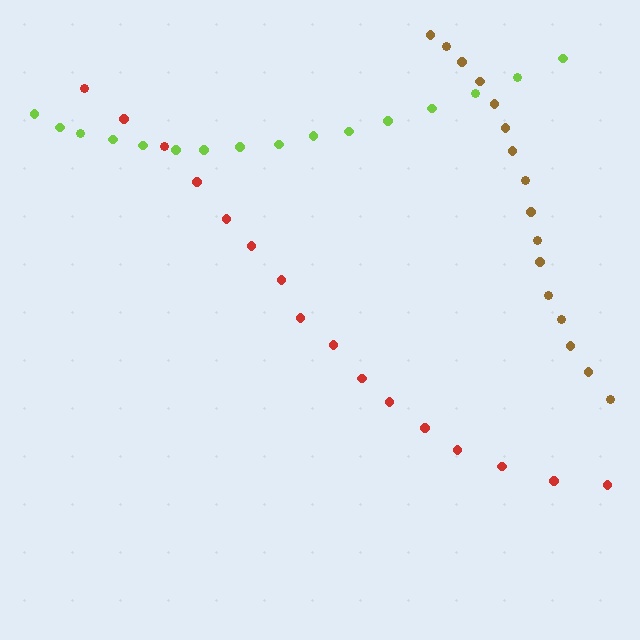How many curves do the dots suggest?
There are 3 distinct paths.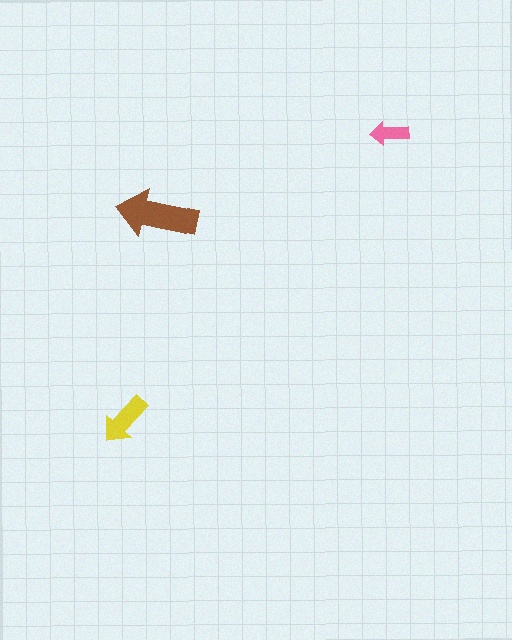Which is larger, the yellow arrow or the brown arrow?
The brown one.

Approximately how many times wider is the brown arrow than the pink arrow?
About 2 times wider.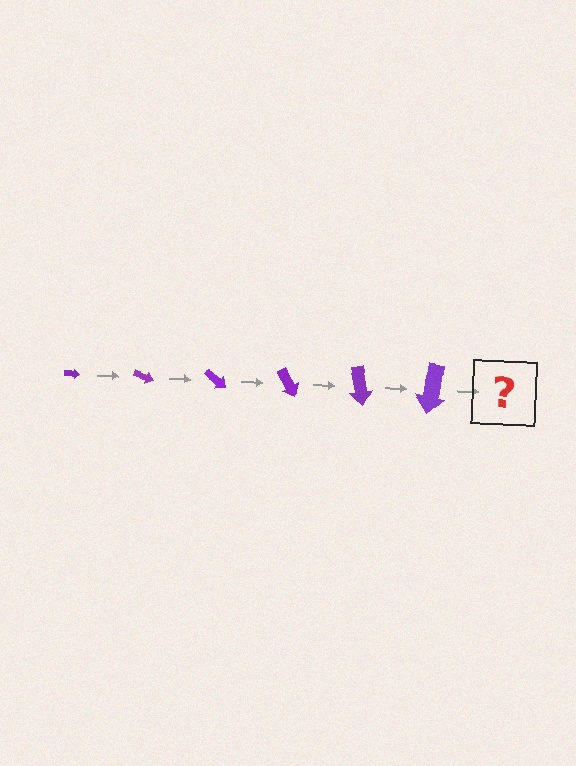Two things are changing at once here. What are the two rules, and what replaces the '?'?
The two rules are that the arrow grows larger each step and it rotates 20 degrees each step. The '?' should be an arrow, larger than the previous one and rotated 120 degrees from the start.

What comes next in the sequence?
The next element should be an arrow, larger than the previous one and rotated 120 degrees from the start.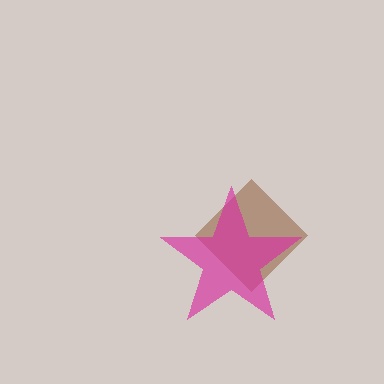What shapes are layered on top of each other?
The layered shapes are: a brown diamond, a magenta star.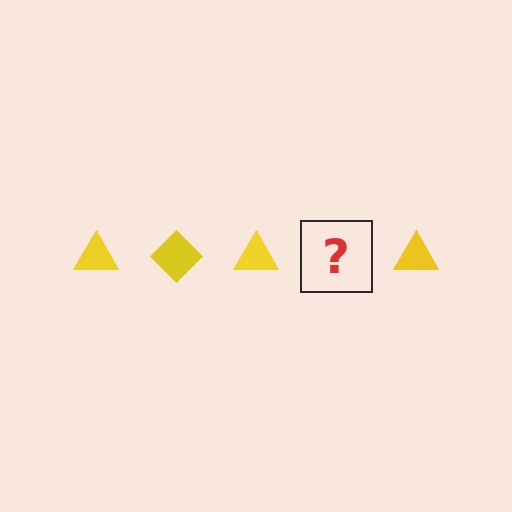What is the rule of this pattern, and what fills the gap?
The rule is that the pattern cycles through triangle, diamond shapes in yellow. The gap should be filled with a yellow diamond.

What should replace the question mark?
The question mark should be replaced with a yellow diamond.